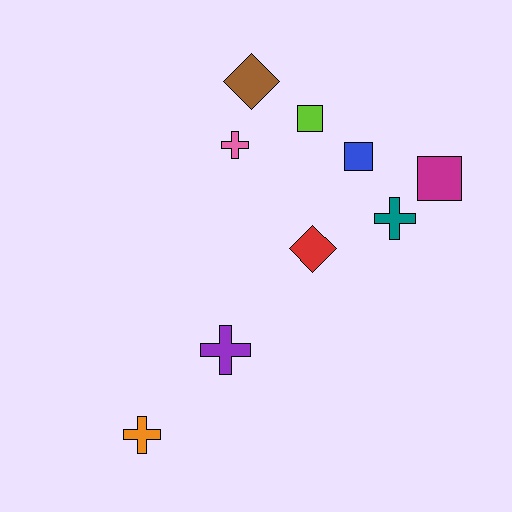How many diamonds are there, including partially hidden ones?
There are 2 diamonds.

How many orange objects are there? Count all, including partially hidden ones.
There is 1 orange object.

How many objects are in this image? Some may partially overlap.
There are 9 objects.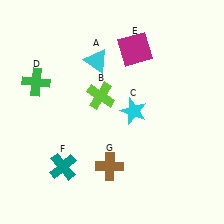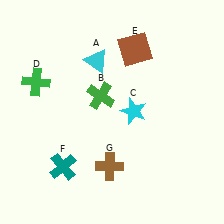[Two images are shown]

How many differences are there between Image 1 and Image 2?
There are 2 differences between the two images.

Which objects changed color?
B changed from lime to green. E changed from magenta to brown.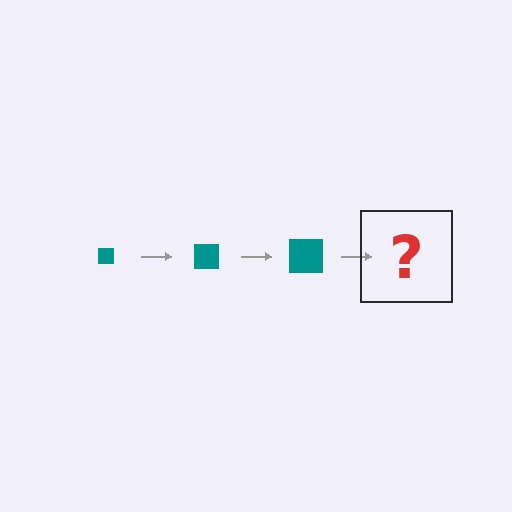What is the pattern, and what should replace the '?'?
The pattern is that the square gets progressively larger each step. The '?' should be a teal square, larger than the previous one.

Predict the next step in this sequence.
The next step is a teal square, larger than the previous one.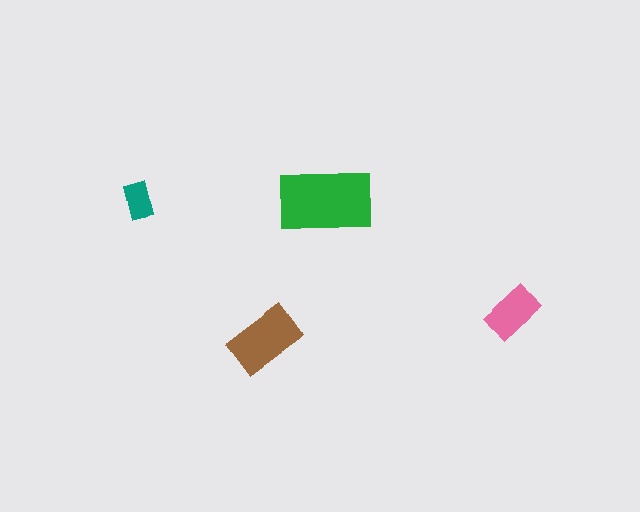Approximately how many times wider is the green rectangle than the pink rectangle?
About 1.5 times wider.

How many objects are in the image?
There are 4 objects in the image.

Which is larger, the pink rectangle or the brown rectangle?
The brown one.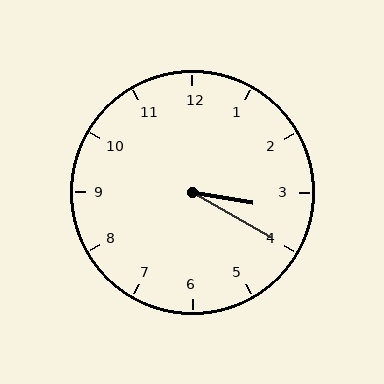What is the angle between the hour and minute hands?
Approximately 20 degrees.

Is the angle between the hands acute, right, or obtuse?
It is acute.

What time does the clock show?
3:20.